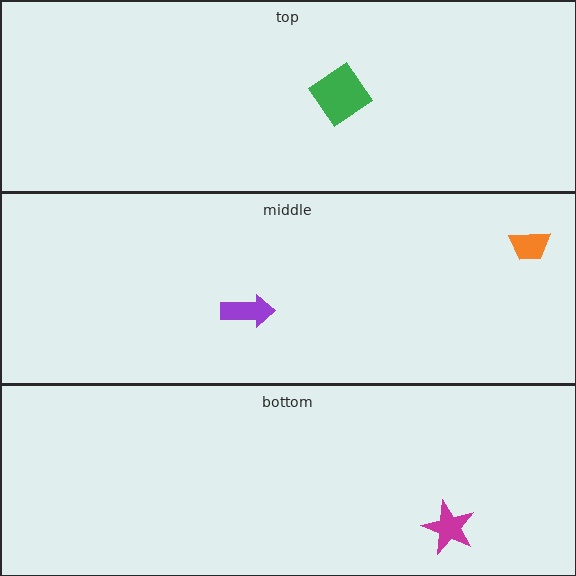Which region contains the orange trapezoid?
The middle region.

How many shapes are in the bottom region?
1.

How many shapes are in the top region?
1.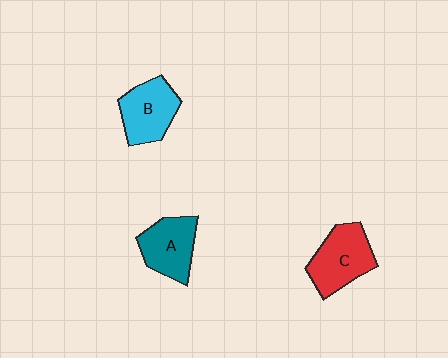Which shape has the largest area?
Shape C (red).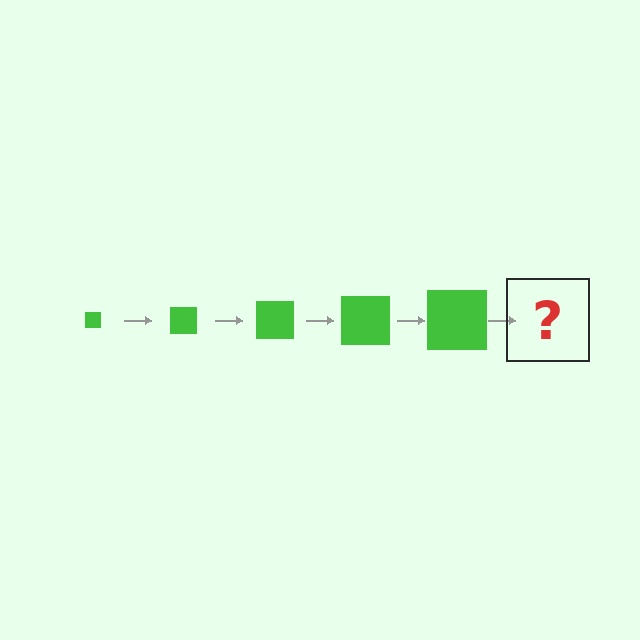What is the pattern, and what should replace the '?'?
The pattern is that the square gets progressively larger each step. The '?' should be a green square, larger than the previous one.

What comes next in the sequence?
The next element should be a green square, larger than the previous one.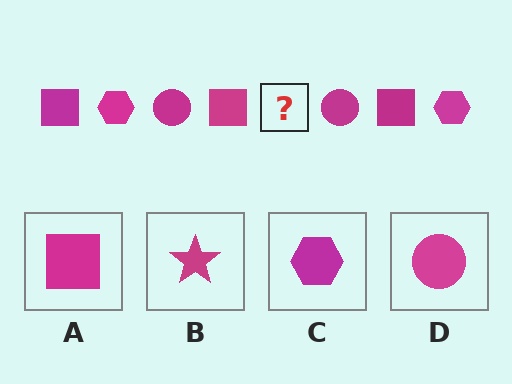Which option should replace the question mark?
Option C.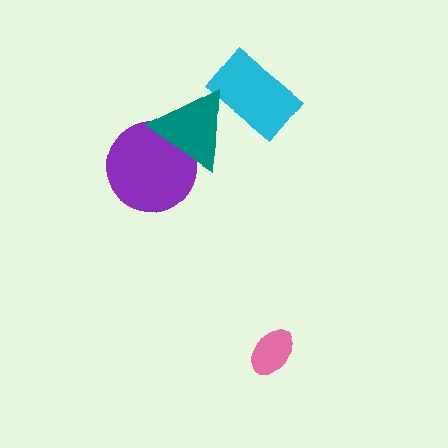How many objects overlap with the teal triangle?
2 objects overlap with the teal triangle.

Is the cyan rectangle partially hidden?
Yes, it is partially covered by another shape.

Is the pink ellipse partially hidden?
No, no other shape covers it.